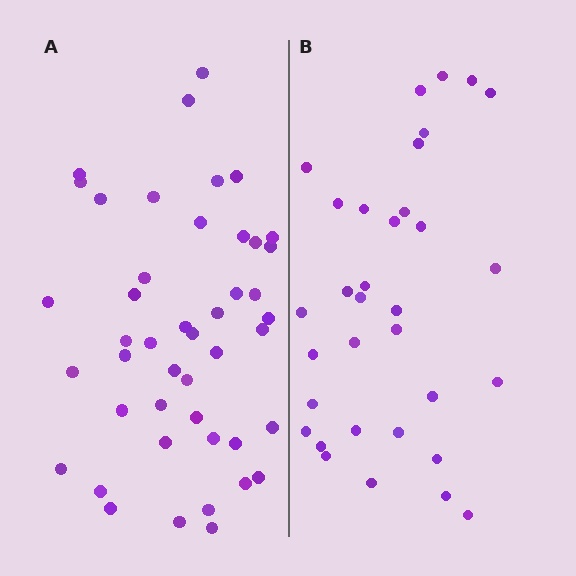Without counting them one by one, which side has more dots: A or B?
Region A (the left region) has more dots.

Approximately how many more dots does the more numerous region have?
Region A has roughly 12 or so more dots than region B.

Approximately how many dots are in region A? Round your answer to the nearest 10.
About 40 dots. (The exact count is 45, which rounds to 40.)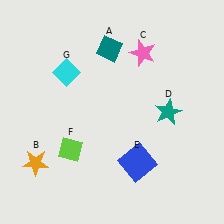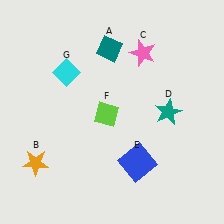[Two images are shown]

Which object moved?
The lime diamond (F) moved right.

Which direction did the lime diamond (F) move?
The lime diamond (F) moved right.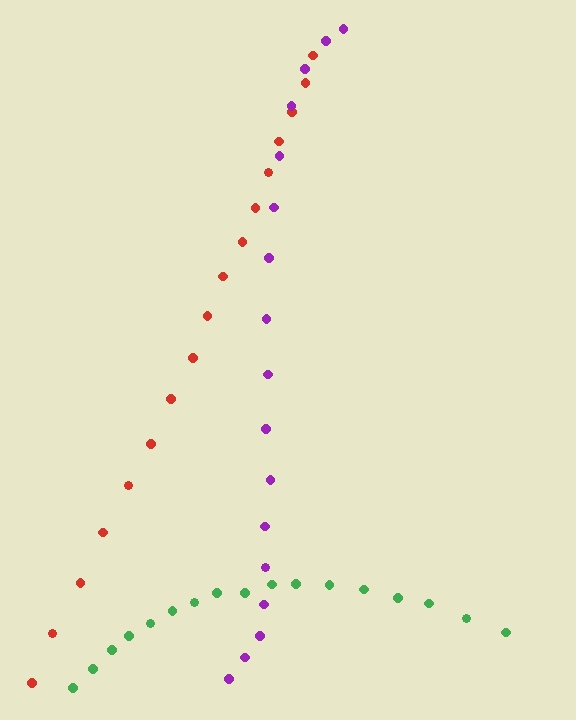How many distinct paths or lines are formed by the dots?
There are 3 distinct paths.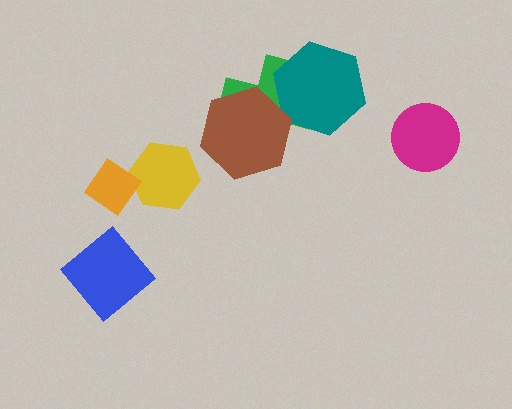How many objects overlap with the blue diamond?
0 objects overlap with the blue diamond.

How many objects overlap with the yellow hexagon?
1 object overlaps with the yellow hexagon.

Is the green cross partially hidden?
Yes, it is partially covered by another shape.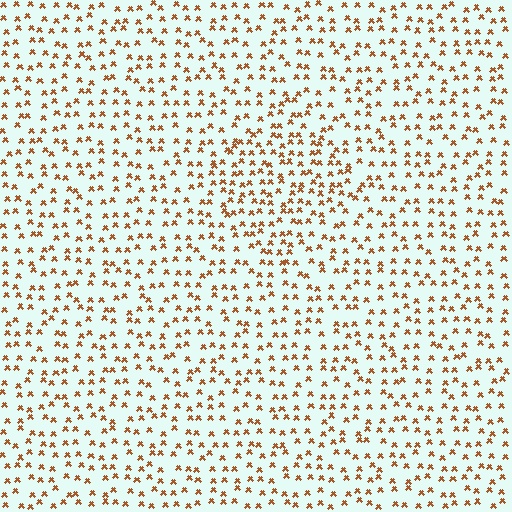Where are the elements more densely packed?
The elements are more densely packed inside the diamond boundary.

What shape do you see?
I see a diamond.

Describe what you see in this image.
The image contains small brown elements arranged at two different densities. A diamond-shaped region is visible where the elements are more densely packed than the surrounding area.